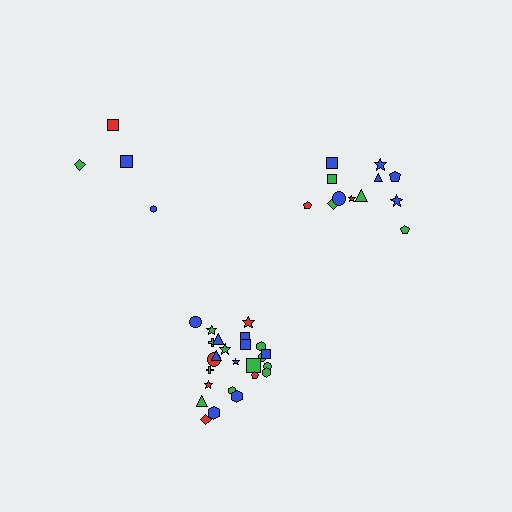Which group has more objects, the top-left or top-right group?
The top-right group.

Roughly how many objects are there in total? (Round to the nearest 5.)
Roughly 40 objects in total.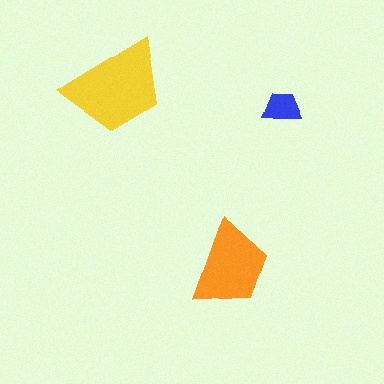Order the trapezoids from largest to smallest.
the yellow one, the orange one, the blue one.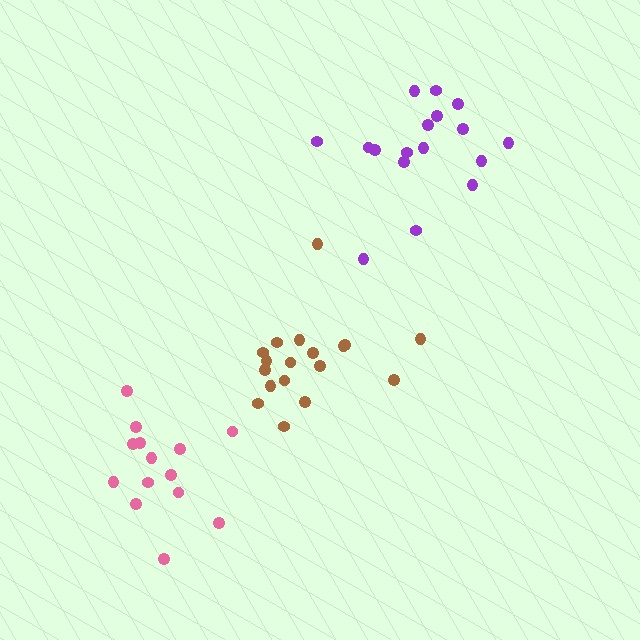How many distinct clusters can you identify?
There are 3 distinct clusters.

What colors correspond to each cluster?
The clusters are colored: purple, brown, pink.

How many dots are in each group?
Group 1: 17 dots, Group 2: 18 dots, Group 3: 14 dots (49 total).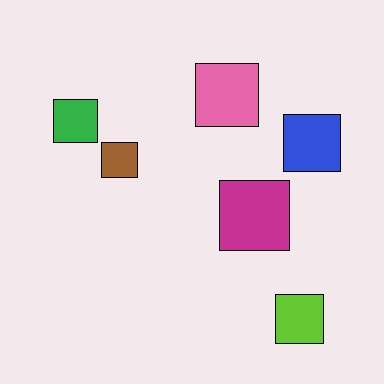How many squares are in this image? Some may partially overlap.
There are 6 squares.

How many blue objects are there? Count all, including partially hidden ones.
There is 1 blue object.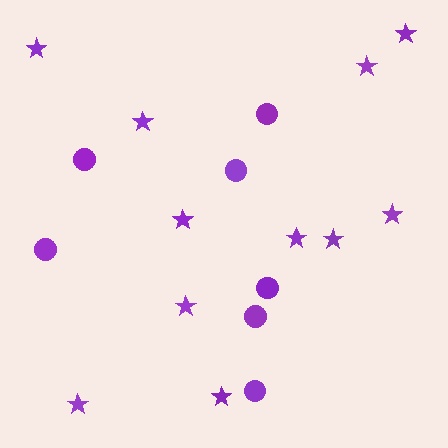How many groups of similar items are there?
There are 2 groups: one group of stars (11) and one group of circles (7).